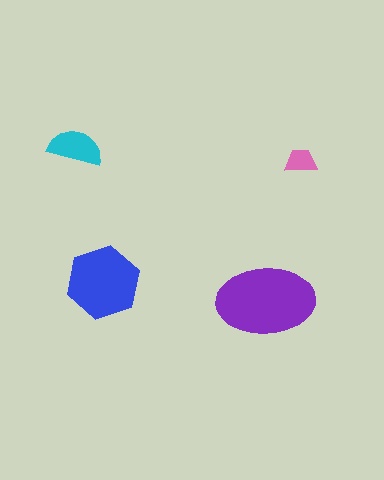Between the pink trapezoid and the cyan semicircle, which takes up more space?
The cyan semicircle.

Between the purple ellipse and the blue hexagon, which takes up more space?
The purple ellipse.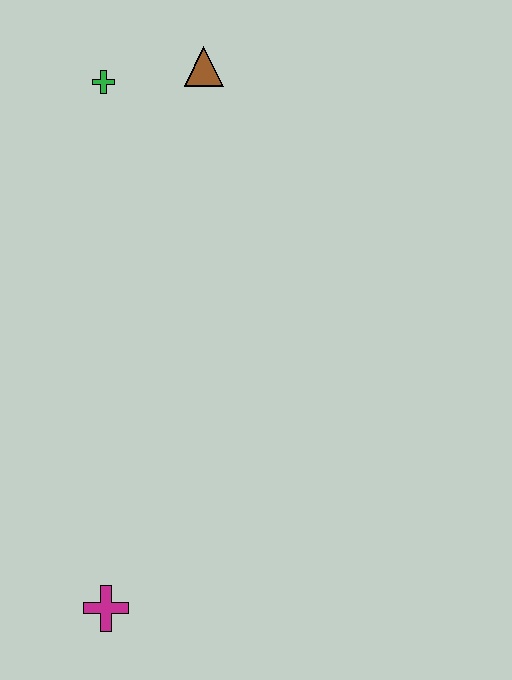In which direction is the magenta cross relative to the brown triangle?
The magenta cross is below the brown triangle.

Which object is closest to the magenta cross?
The green cross is closest to the magenta cross.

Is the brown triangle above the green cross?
Yes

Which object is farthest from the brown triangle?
The magenta cross is farthest from the brown triangle.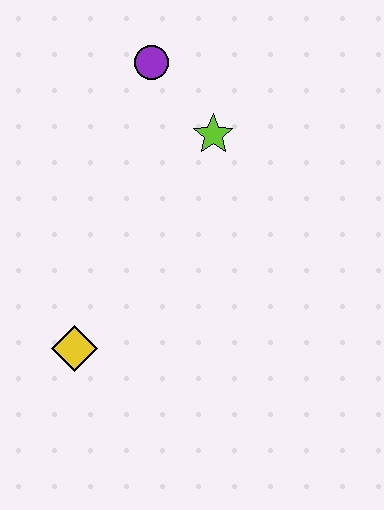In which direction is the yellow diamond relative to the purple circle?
The yellow diamond is below the purple circle.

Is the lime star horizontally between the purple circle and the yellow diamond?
No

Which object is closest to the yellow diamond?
The lime star is closest to the yellow diamond.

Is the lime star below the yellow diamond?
No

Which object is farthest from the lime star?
The yellow diamond is farthest from the lime star.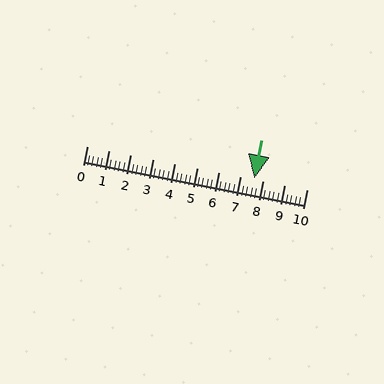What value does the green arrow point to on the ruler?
The green arrow points to approximately 7.6.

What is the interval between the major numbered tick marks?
The major tick marks are spaced 1 units apart.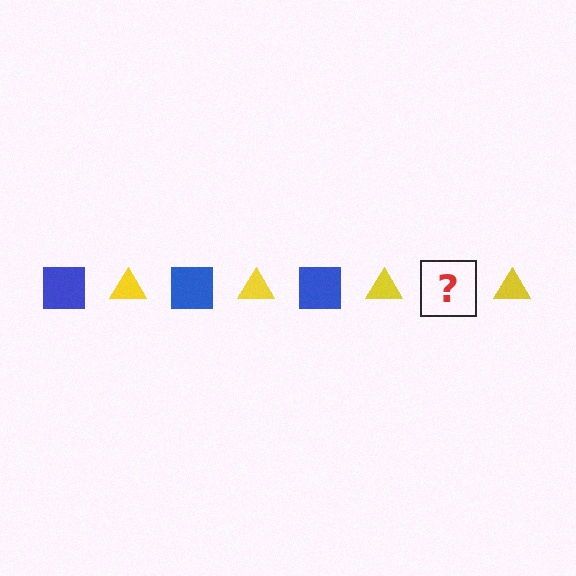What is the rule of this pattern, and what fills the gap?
The rule is that the pattern alternates between blue square and yellow triangle. The gap should be filled with a blue square.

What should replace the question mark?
The question mark should be replaced with a blue square.